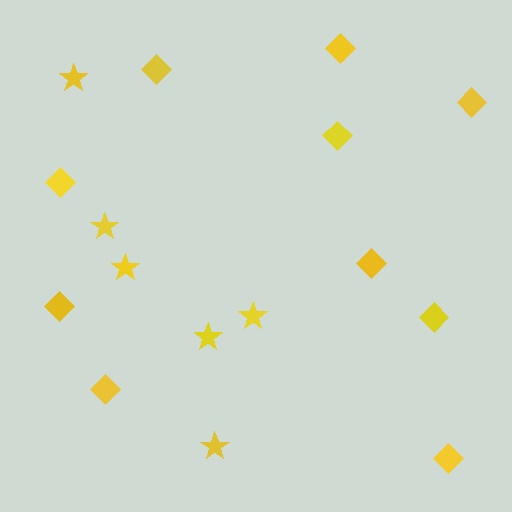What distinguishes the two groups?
There are 2 groups: one group of diamonds (10) and one group of stars (6).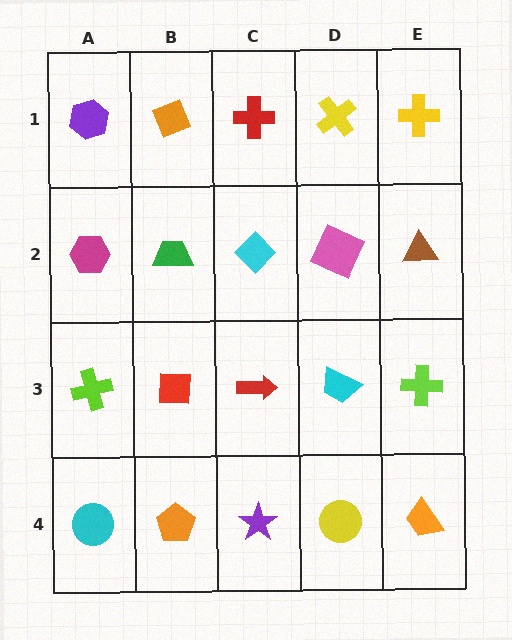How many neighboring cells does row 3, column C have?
4.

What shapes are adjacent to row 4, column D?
A cyan trapezoid (row 3, column D), a purple star (row 4, column C), an orange trapezoid (row 4, column E).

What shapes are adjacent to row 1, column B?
A green trapezoid (row 2, column B), a purple hexagon (row 1, column A), a red cross (row 1, column C).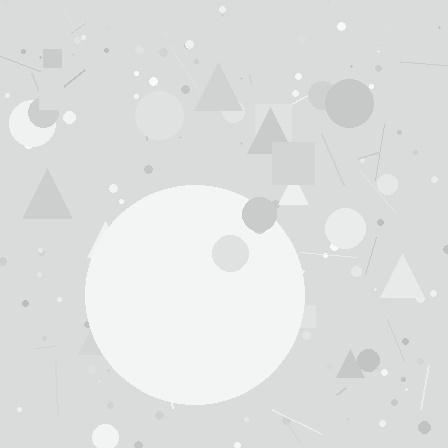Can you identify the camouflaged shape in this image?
The camouflaged shape is a circle.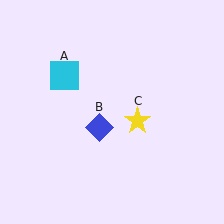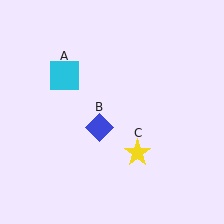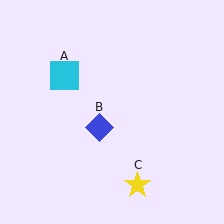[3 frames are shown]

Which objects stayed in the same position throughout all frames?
Cyan square (object A) and blue diamond (object B) remained stationary.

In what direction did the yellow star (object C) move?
The yellow star (object C) moved down.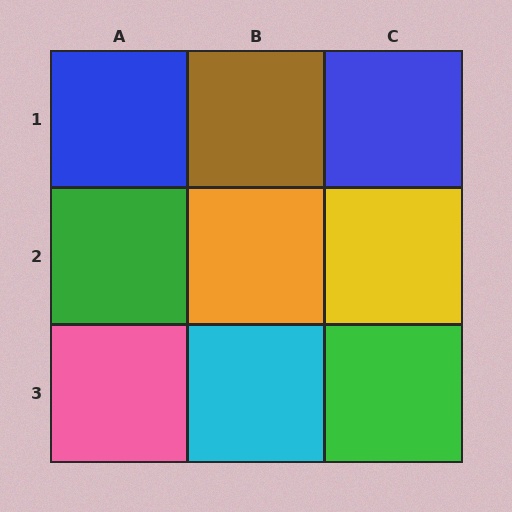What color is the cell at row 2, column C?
Yellow.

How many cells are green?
2 cells are green.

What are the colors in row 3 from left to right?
Pink, cyan, green.